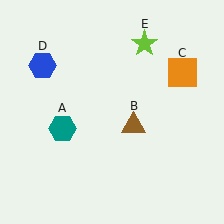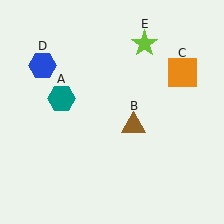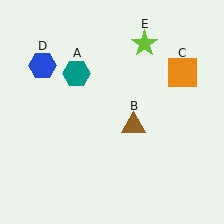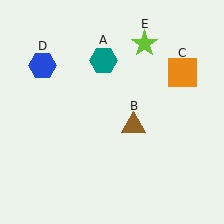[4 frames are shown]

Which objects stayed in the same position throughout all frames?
Brown triangle (object B) and orange square (object C) and blue hexagon (object D) and lime star (object E) remained stationary.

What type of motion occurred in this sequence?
The teal hexagon (object A) rotated clockwise around the center of the scene.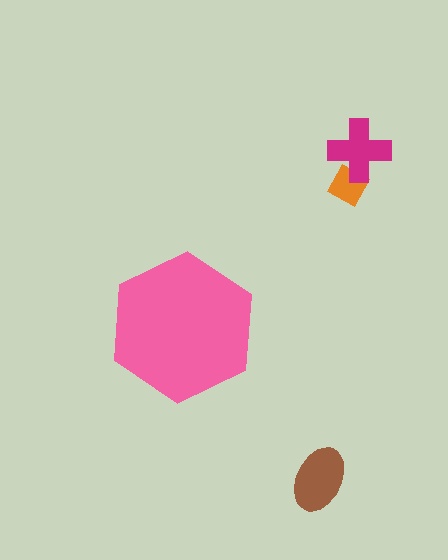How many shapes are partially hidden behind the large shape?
0 shapes are partially hidden.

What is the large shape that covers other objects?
A pink hexagon.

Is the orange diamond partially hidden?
No, the orange diamond is fully visible.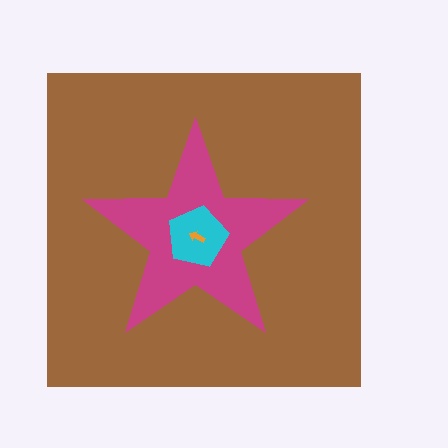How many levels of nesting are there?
4.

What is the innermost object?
The orange arrow.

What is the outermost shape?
The brown square.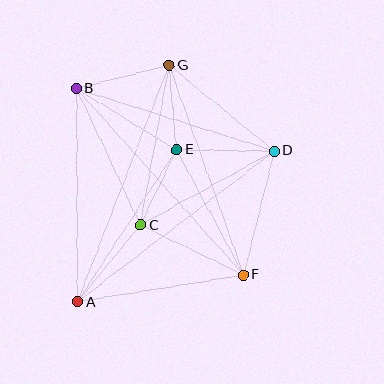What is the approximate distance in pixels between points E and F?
The distance between E and F is approximately 142 pixels.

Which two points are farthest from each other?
Points A and G are farthest from each other.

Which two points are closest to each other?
Points C and E are closest to each other.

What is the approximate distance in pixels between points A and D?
The distance between A and D is approximately 248 pixels.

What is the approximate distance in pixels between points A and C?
The distance between A and C is approximately 99 pixels.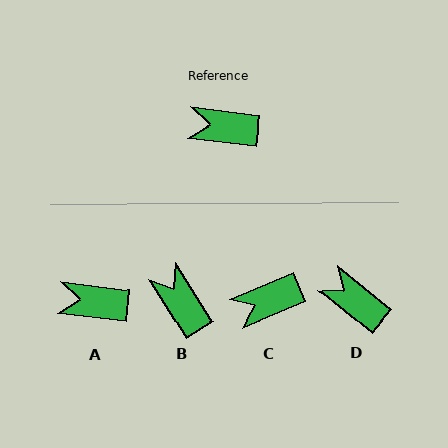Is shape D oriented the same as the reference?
No, it is off by about 33 degrees.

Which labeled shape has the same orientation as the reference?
A.